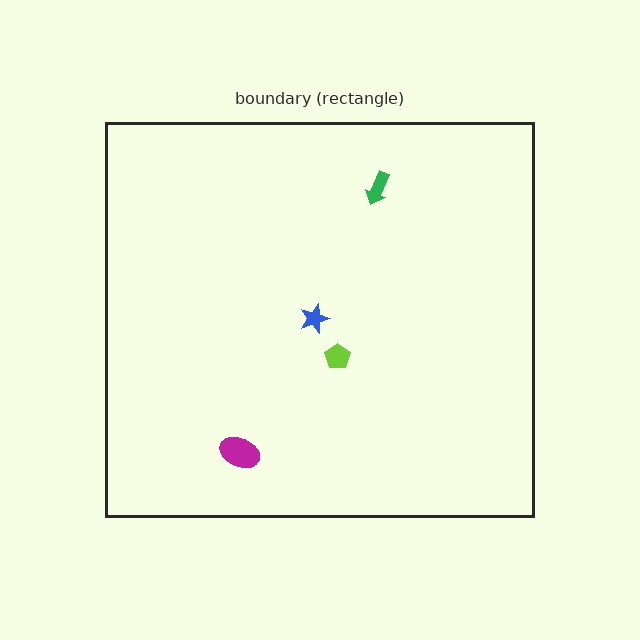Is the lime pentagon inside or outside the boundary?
Inside.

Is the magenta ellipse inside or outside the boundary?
Inside.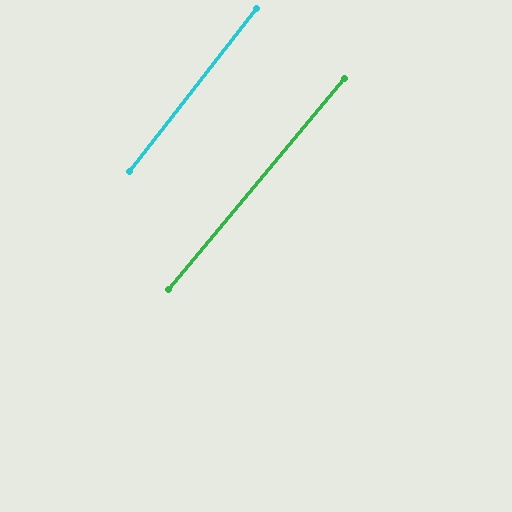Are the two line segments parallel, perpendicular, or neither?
Parallel — their directions differ by only 1.9°.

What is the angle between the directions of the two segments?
Approximately 2 degrees.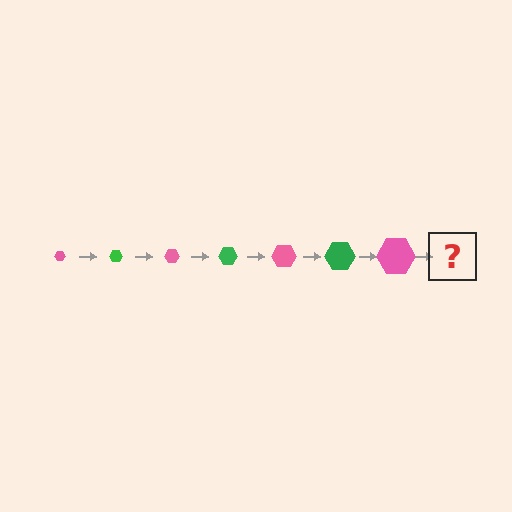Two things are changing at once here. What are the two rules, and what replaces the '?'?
The two rules are that the hexagon grows larger each step and the color cycles through pink and green. The '?' should be a green hexagon, larger than the previous one.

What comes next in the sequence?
The next element should be a green hexagon, larger than the previous one.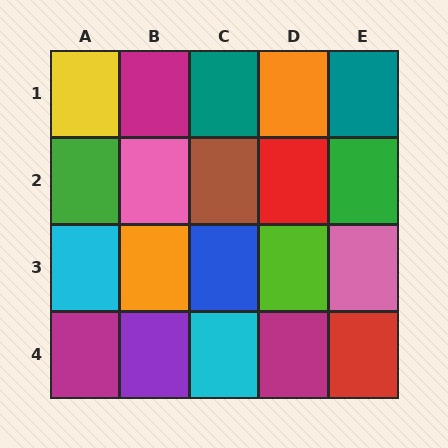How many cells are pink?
2 cells are pink.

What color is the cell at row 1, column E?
Teal.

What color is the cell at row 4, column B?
Purple.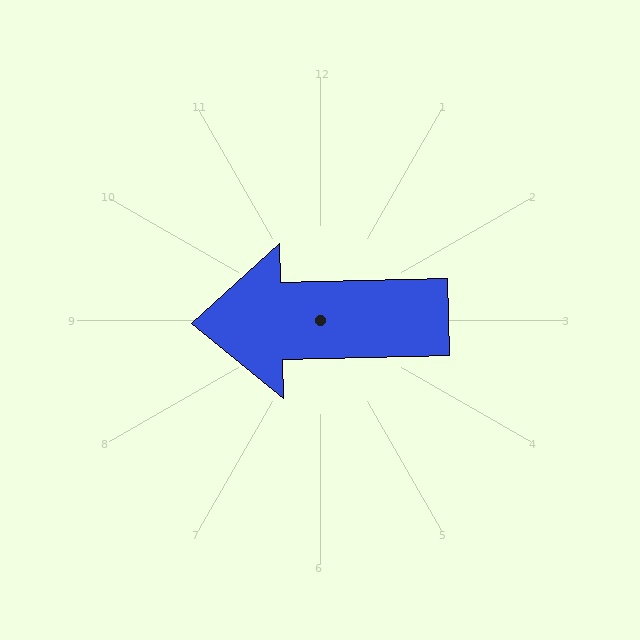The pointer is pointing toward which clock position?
Roughly 9 o'clock.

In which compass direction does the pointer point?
West.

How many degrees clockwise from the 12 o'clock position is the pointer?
Approximately 269 degrees.